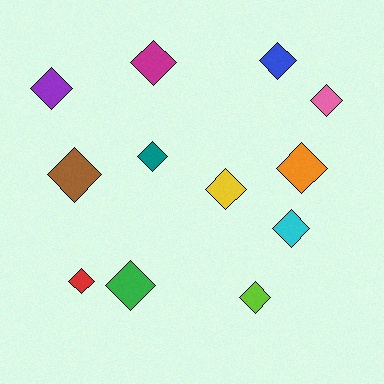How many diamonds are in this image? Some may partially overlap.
There are 12 diamonds.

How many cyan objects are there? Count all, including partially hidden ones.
There is 1 cyan object.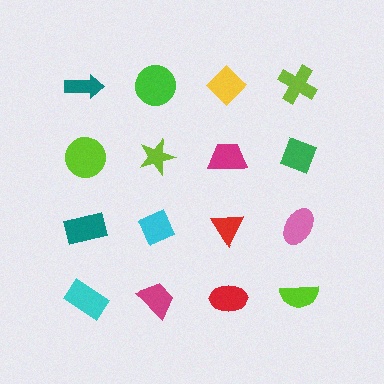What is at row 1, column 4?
A lime cross.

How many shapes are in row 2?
4 shapes.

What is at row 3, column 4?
A pink ellipse.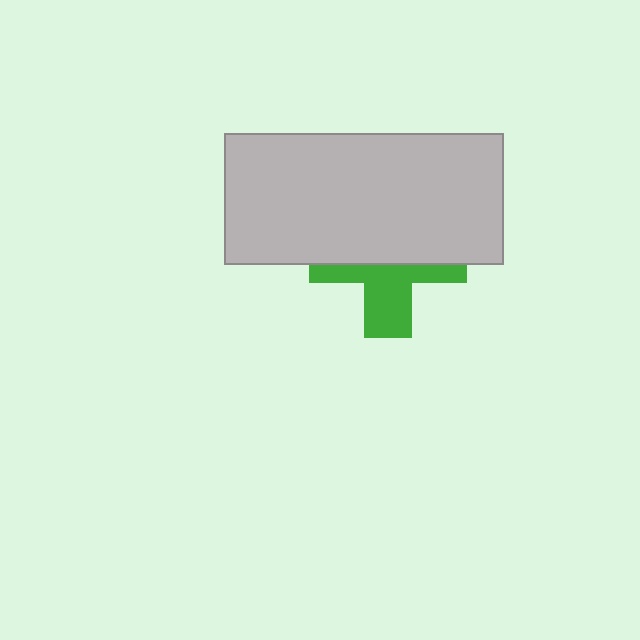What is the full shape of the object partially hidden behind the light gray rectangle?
The partially hidden object is a green cross.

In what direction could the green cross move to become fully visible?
The green cross could move down. That would shift it out from behind the light gray rectangle entirely.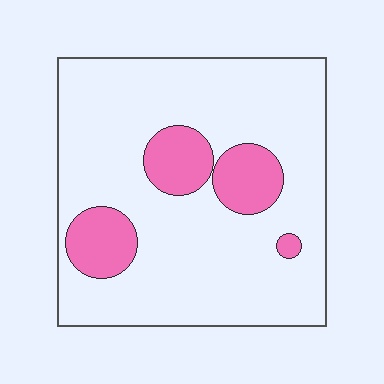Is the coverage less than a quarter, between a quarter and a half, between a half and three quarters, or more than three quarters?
Less than a quarter.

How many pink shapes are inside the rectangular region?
4.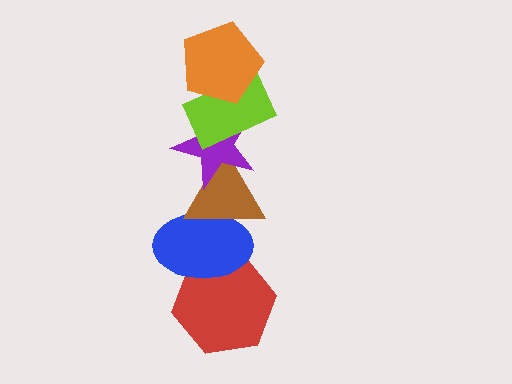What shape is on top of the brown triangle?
The purple star is on top of the brown triangle.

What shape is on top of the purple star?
The lime rectangle is on top of the purple star.